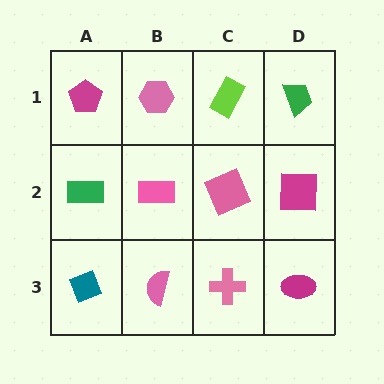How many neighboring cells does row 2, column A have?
3.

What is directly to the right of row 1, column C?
A green trapezoid.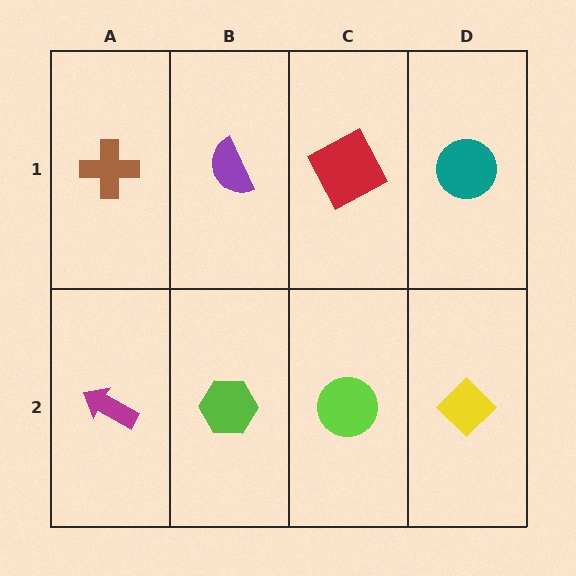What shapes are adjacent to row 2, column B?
A purple semicircle (row 1, column B), a magenta arrow (row 2, column A), a lime circle (row 2, column C).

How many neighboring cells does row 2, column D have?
2.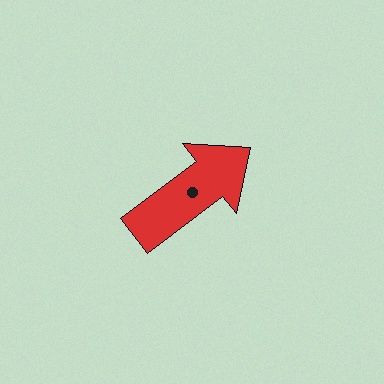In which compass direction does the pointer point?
Northeast.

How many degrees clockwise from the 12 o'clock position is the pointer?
Approximately 53 degrees.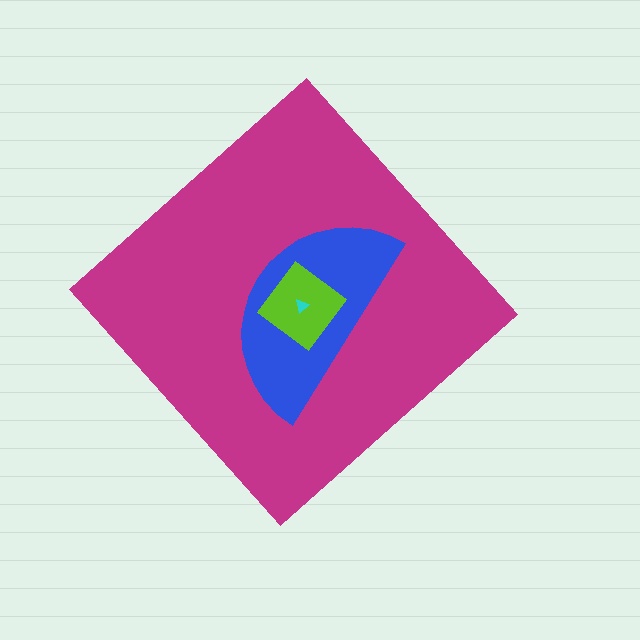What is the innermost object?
The cyan triangle.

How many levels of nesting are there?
4.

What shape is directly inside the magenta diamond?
The blue semicircle.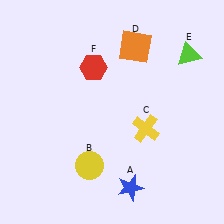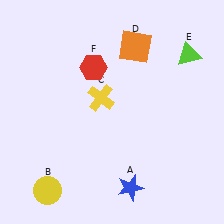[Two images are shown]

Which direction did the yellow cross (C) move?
The yellow cross (C) moved left.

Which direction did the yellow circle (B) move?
The yellow circle (B) moved left.